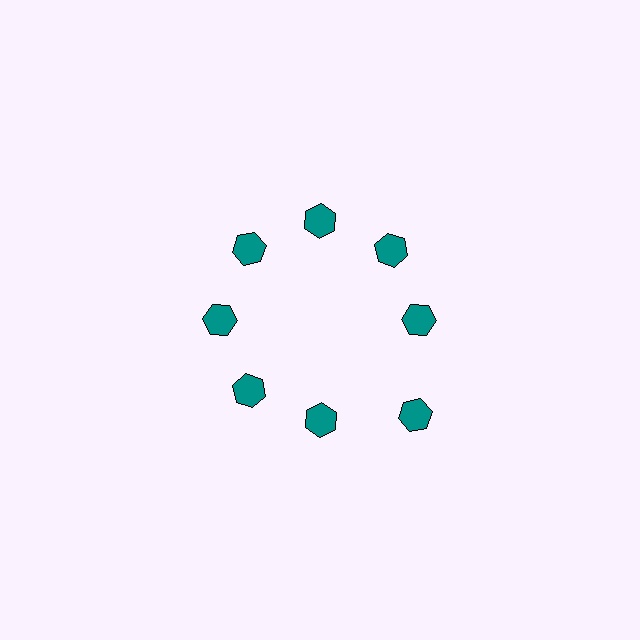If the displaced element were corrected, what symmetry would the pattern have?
It would have 8-fold rotational symmetry — the pattern would map onto itself every 45 degrees.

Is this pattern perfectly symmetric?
No. The 8 teal hexagons are arranged in a ring, but one element near the 4 o'clock position is pushed outward from the center, breaking the 8-fold rotational symmetry.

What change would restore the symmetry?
The symmetry would be restored by moving it inward, back onto the ring so that all 8 hexagons sit at equal angles and equal distance from the center.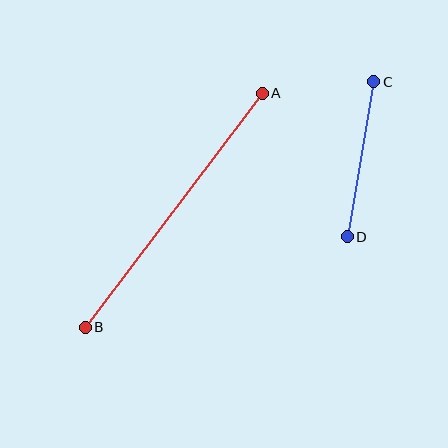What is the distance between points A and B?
The distance is approximately 293 pixels.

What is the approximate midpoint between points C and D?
The midpoint is at approximately (361, 159) pixels.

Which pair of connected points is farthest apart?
Points A and B are farthest apart.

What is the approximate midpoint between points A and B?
The midpoint is at approximately (174, 210) pixels.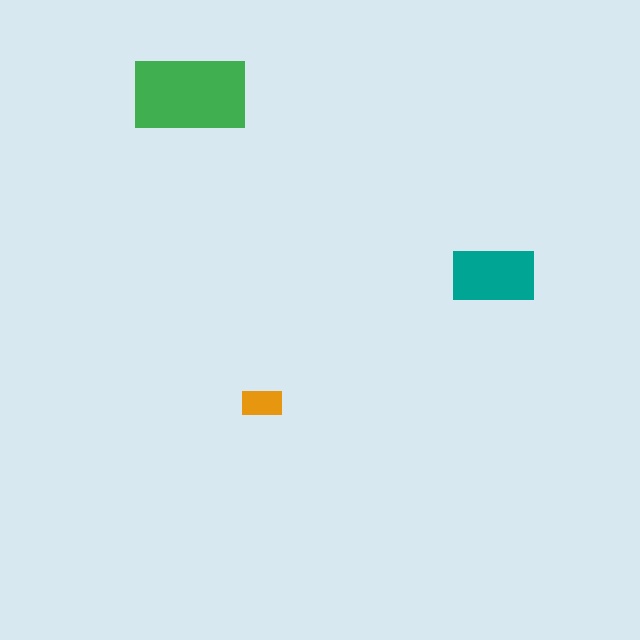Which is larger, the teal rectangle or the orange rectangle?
The teal one.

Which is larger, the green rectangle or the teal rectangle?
The green one.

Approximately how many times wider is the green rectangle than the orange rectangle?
About 3 times wider.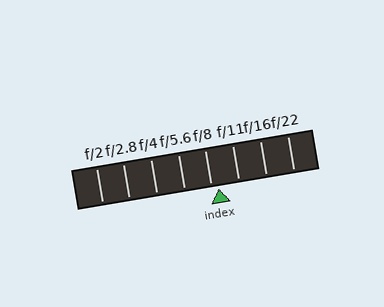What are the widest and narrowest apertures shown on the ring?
The widest aperture shown is f/2 and the narrowest is f/22.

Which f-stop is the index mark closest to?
The index mark is closest to f/8.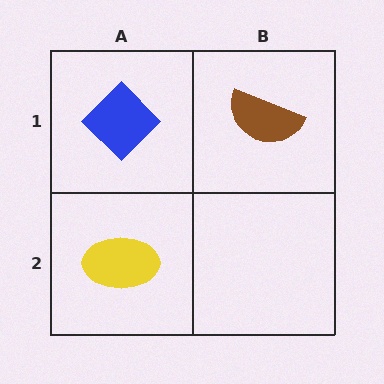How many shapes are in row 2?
1 shape.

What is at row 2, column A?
A yellow ellipse.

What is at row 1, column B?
A brown semicircle.